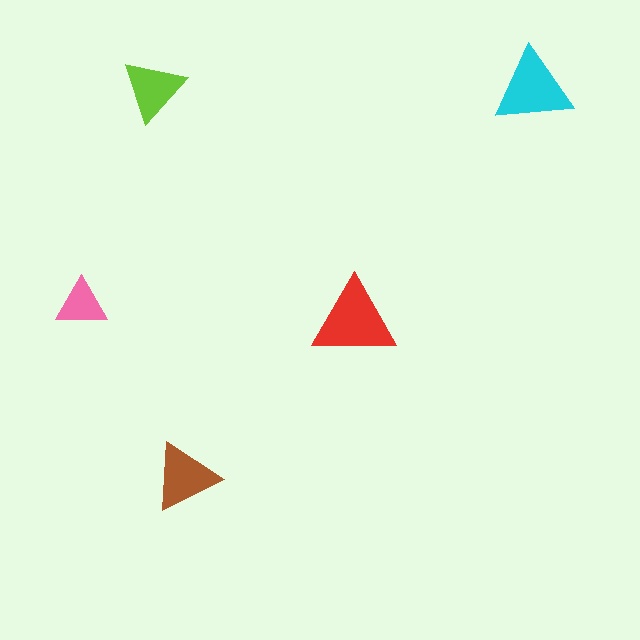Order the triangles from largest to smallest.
the red one, the cyan one, the brown one, the lime one, the pink one.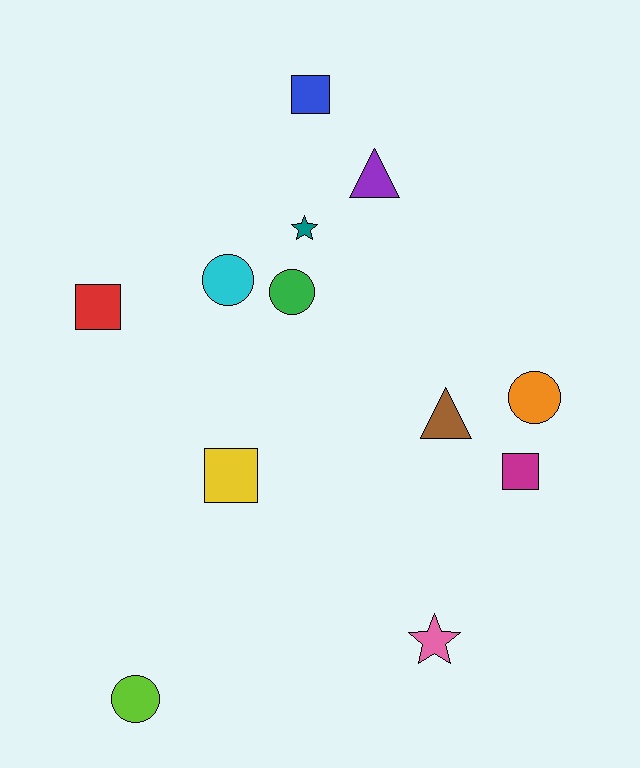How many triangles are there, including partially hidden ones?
There are 2 triangles.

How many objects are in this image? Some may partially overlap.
There are 12 objects.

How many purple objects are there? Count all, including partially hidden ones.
There is 1 purple object.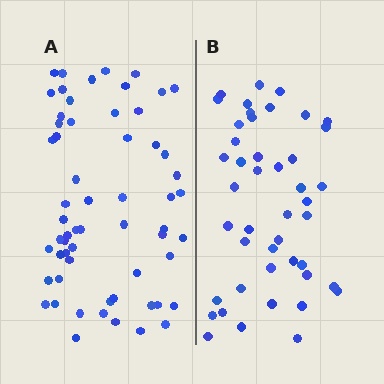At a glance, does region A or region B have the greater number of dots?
Region A (the left region) has more dots.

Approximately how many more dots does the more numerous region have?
Region A has approximately 15 more dots than region B.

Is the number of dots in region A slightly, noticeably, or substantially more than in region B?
Region A has noticeably more, but not dramatically so. The ratio is roughly 1.3 to 1.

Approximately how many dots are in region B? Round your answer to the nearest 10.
About 40 dots. (The exact count is 45, which rounds to 40.)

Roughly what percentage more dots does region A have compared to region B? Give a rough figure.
About 35% more.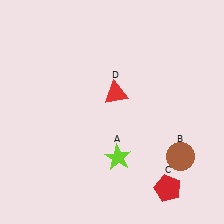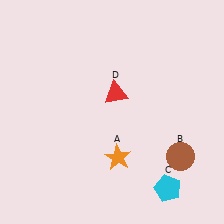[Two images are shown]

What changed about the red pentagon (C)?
In Image 1, C is red. In Image 2, it changed to cyan.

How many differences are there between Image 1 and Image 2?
There are 2 differences between the two images.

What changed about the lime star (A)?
In Image 1, A is lime. In Image 2, it changed to orange.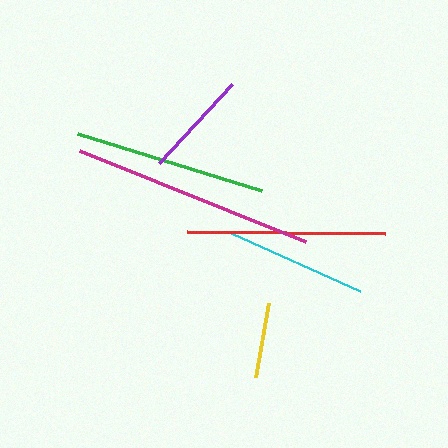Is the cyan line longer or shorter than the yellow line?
The cyan line is longer than the yellow line.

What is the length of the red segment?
The red segment is approximately 198 pixels long.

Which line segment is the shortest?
The yellow line is the shortest at approximately 74 pixels.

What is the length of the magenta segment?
The magenta segment is approximately 244 pixels long.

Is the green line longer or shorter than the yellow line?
The green line is longer than the yellow line.